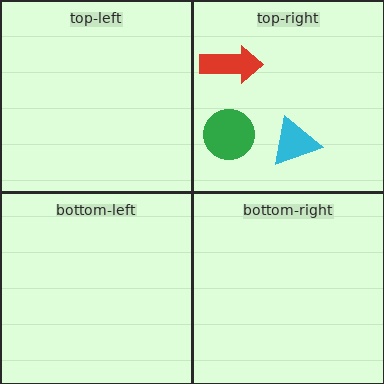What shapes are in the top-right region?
The green circle, the red arrow, the cyan triangle.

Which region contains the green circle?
The top-right region.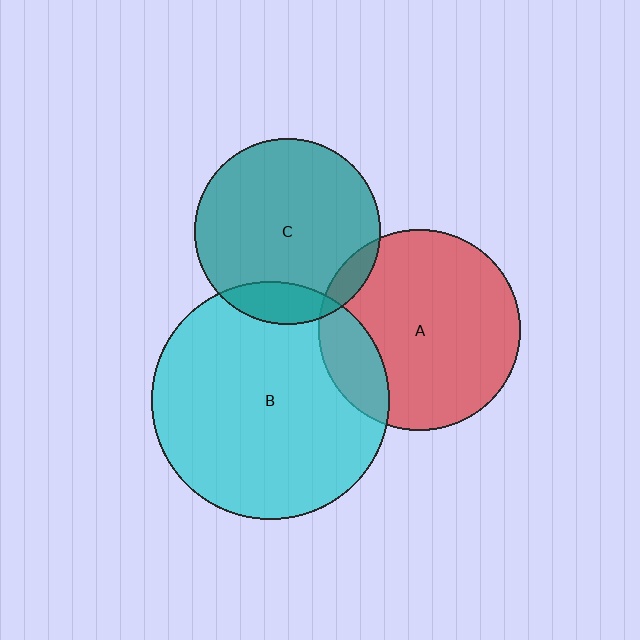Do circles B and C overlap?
Yes.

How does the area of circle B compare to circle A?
Approximately 1.4 times.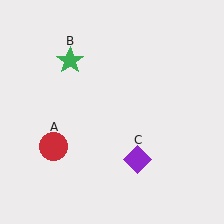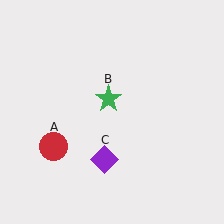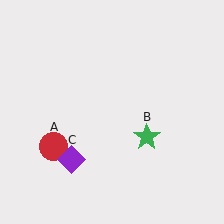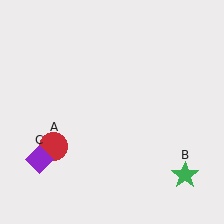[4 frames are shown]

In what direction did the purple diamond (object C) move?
The purple diamond (object C) moved left.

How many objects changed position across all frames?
2 objects changed position: green star (object B), purple diamond (object C).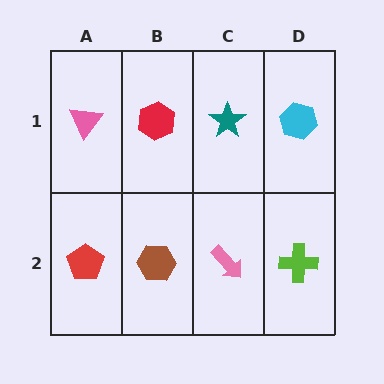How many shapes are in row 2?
4 shapes.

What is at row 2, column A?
A red pentagon.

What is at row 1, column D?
A cyan hexagon.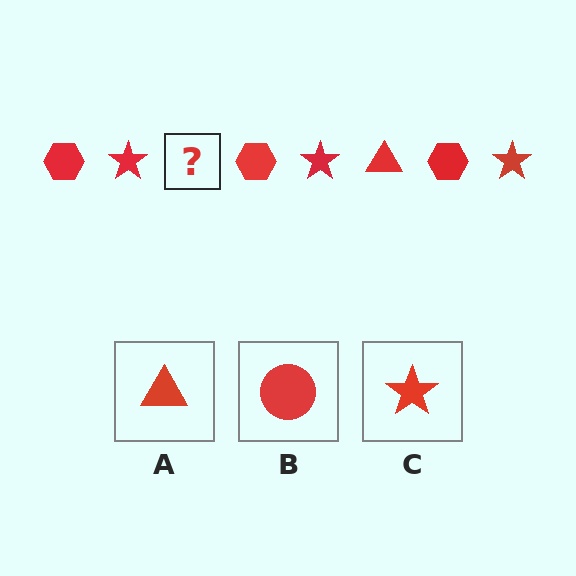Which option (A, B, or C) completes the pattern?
A.